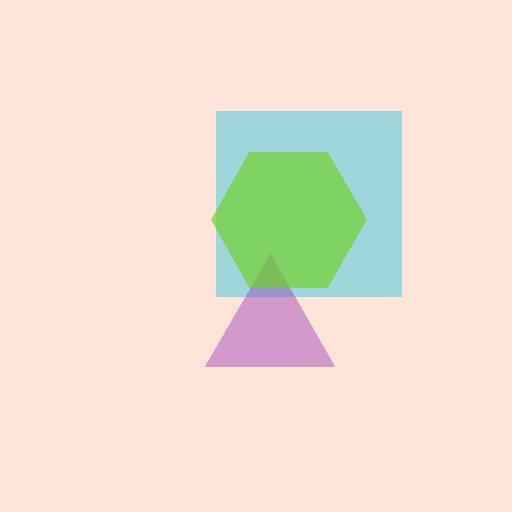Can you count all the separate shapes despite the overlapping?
Yes, there are 3 separate shapes.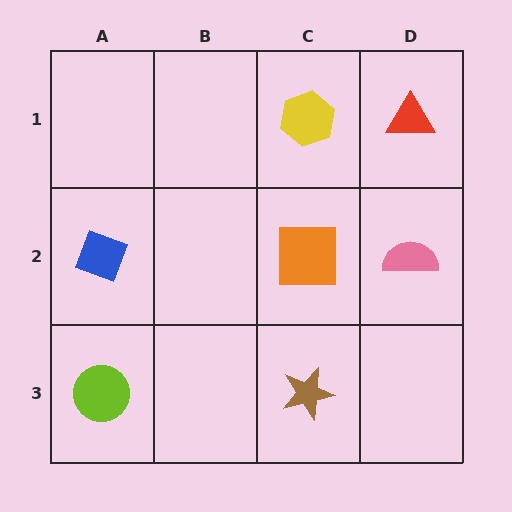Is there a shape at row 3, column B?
No, that cell is empty.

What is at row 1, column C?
A yellow hexagon.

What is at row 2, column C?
An orange square.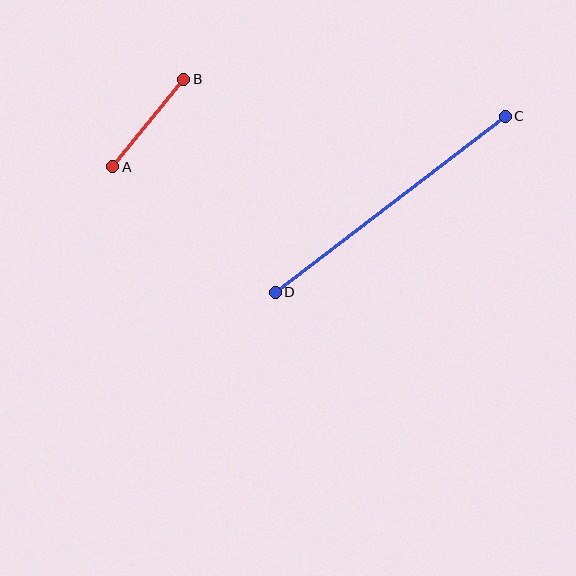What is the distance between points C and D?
The distance is approximately 289 pixels.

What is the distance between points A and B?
The distance is approximately 112 pixels.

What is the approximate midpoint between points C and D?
The midpoint is at approximately (390, 204) pixels.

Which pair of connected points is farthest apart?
Points C and D are farthest apart.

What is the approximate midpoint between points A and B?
The midpoint is at approximately (148, 123) pixels.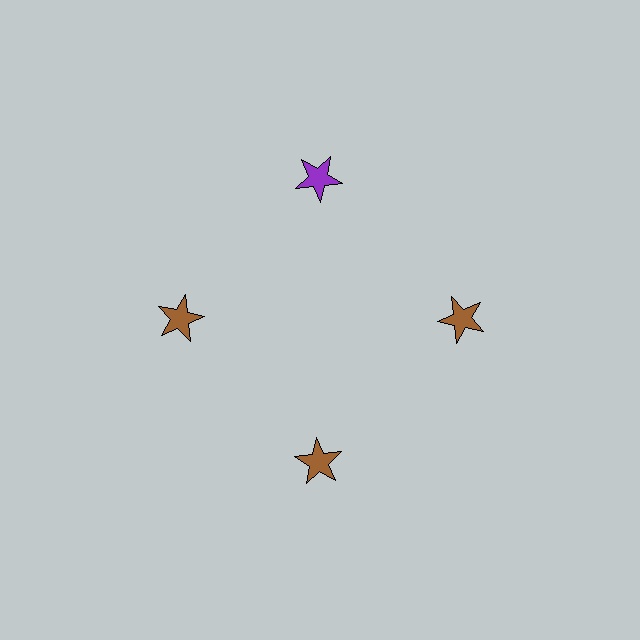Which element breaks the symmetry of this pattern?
The purple star at roughly the 12 o'clock position breaks the symmetry. All other shapes are brown stars.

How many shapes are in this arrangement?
There are 4 shapes arranged in a ring pattern.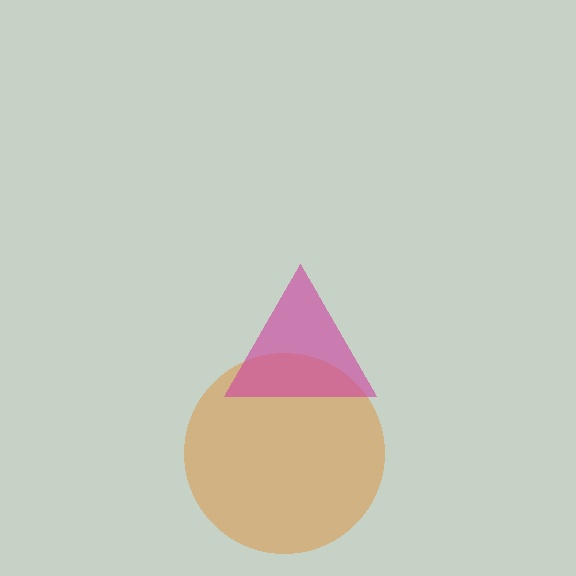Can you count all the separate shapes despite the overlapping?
Yes, there are 2 separate shapes.